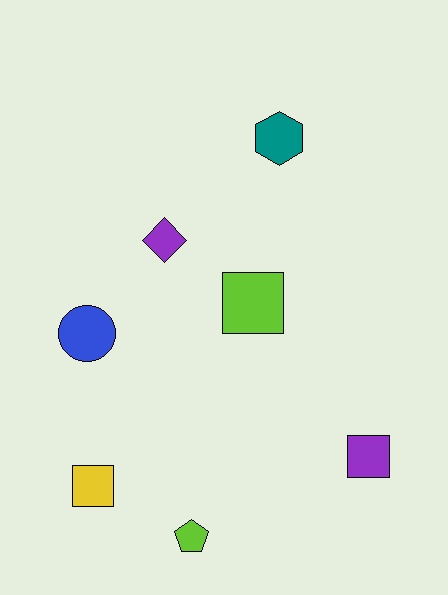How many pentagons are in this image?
There is 1 pentagon.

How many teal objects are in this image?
There is 1 teal object.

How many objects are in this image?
There are 7 objects.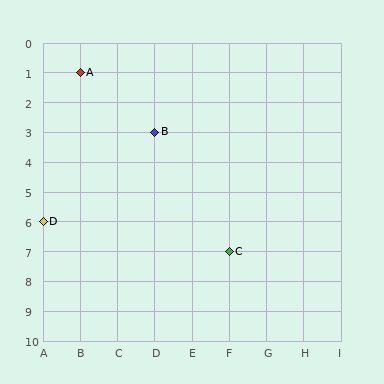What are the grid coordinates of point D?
Point D is at grid coordinates (A, 6).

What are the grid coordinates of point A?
Point A is at grid coordinates (B, 1).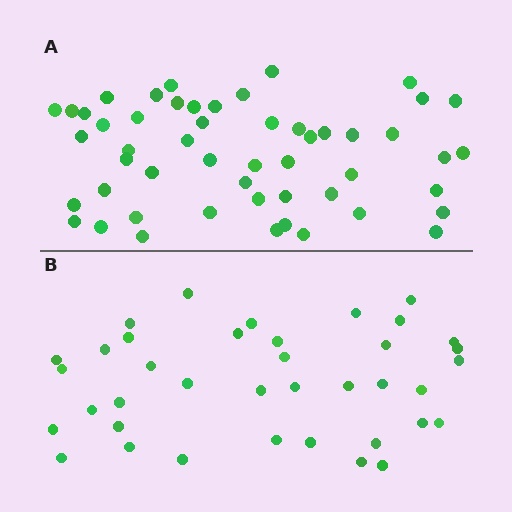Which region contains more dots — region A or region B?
Region A (the top region) has more dots.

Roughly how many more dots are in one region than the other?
Region A has approximately 15 more dots than region B.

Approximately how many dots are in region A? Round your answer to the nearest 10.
About 50 dots. (The exact count is 52, which rounds to 50.)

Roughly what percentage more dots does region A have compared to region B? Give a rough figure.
About 35% more.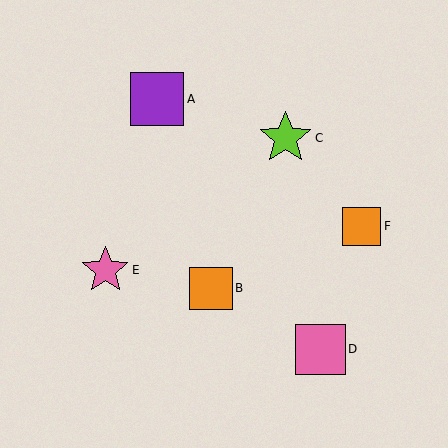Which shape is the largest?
The lime star (labeled C) is the largest.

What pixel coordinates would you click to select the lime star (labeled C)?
Click at (286, 138) to select the lime star C.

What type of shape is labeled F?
Shape F is an orange square.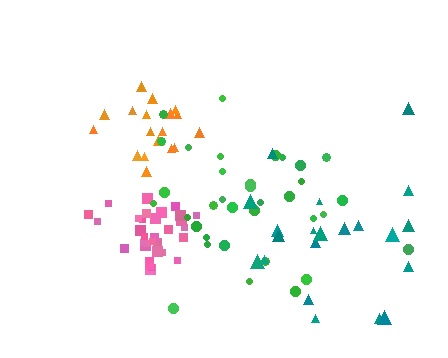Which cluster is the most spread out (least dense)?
Teal.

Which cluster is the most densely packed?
Pink.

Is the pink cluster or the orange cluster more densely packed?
Pink.